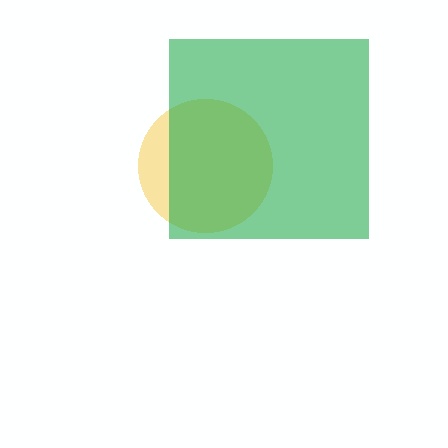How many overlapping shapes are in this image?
There are 2 overlapping shapes in the image.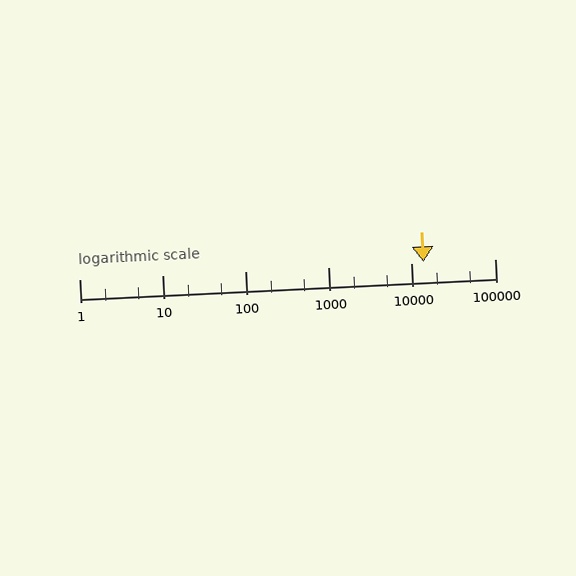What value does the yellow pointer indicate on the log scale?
The pointer indicates approximately 14000.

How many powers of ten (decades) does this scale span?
The scale spans 5 decades, from 1 to 100000.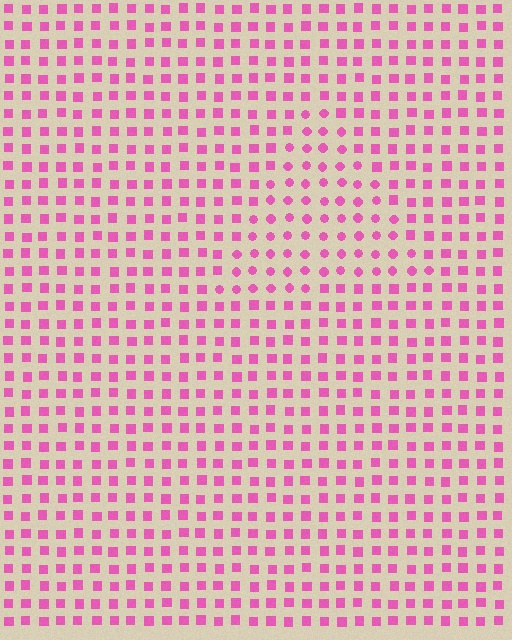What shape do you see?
I see a triangle.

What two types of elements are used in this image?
The image uses circles inside the triangle region and squares outside it.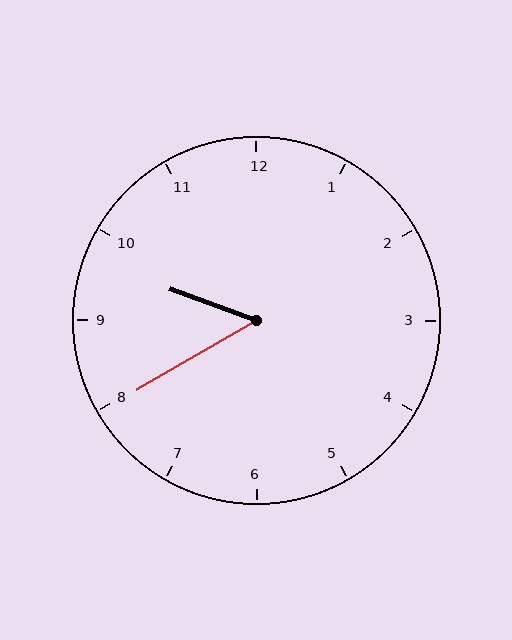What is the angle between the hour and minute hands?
Approximately 50 degrees.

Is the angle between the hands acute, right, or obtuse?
It is acute.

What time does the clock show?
9:40.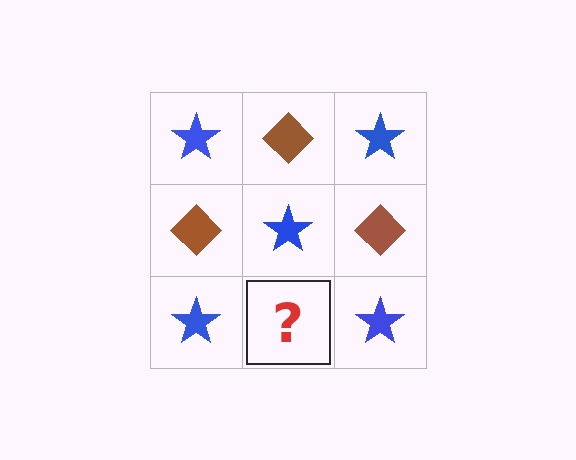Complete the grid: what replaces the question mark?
The question mark should be replaced with a brown diamond.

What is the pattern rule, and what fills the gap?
The rule is that it alternates blue star and brown diamond in a checkerboard pattern. The gap should be filled with a brown diamond.